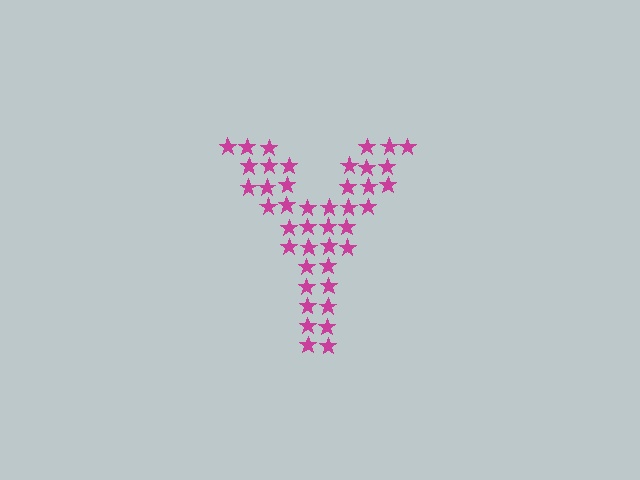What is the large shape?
The large shape is the letter Y.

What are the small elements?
The small elements are stars.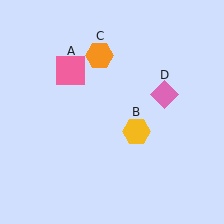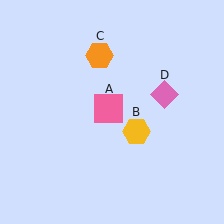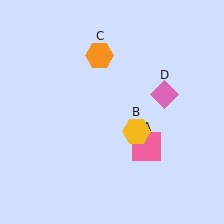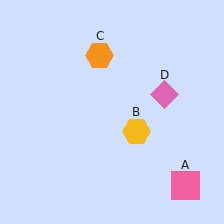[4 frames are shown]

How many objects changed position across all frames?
1 object changed position: pink square (object A).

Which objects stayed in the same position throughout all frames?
Yellow hexagon (object B) and orange hexagon (object C) and pink diamond (object D) remained stationary.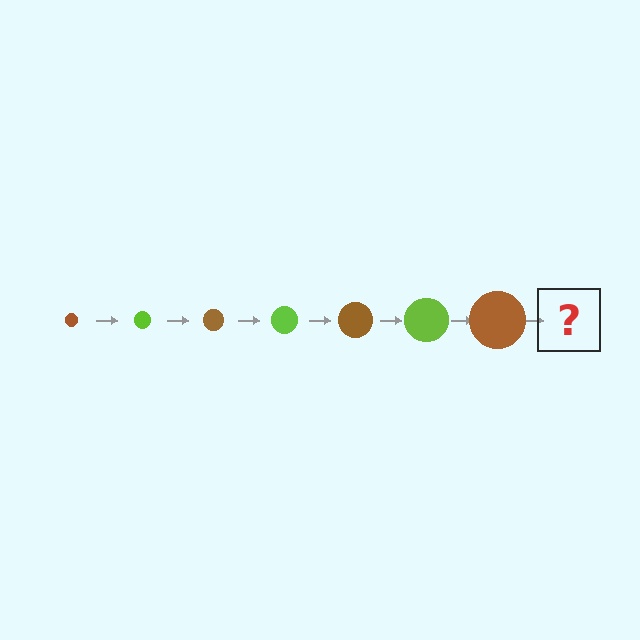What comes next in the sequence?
The next element should be a lime circle, larger than the previous one.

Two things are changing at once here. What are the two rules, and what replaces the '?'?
The two rules are that the circle grows larger each step and the color cycles through brown and lime. The '?' should be a lime circle, larger than the previous one.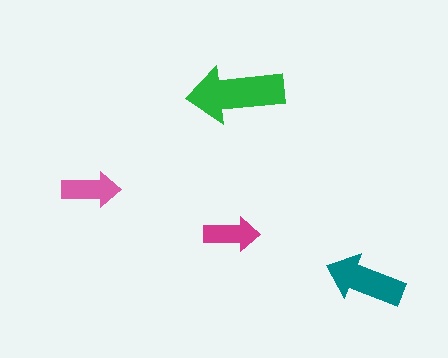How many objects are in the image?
There are 4 objects in the image.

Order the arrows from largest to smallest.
the green one, the teal one, the pink one, the magenta one.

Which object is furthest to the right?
The teal arrow is rightmost.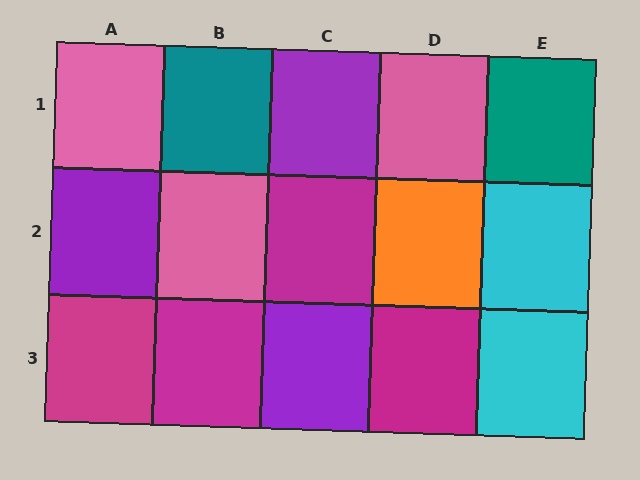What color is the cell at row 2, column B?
Pink.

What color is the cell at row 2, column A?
Purple.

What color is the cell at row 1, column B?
Teal.